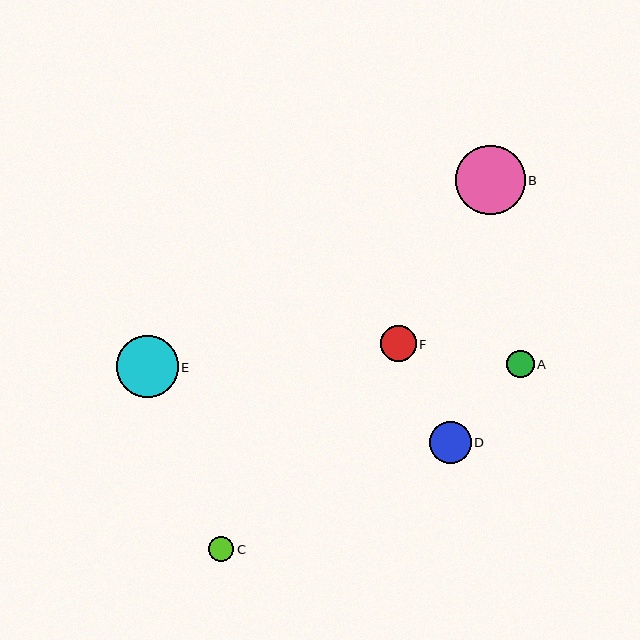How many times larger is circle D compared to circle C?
Circle D is approximately 1.6 times the size of circle C.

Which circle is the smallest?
Circle C is the smallest with a size of approximately 26 pixels.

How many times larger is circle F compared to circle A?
Circle F is approximately 1.3 times the size of circle A.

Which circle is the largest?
Circle B is the largest with a size of approximately 69 pixels.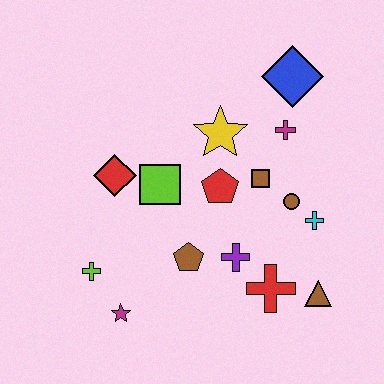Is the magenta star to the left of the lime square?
Yes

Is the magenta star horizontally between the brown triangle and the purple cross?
No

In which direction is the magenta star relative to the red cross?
The magenta star is to the left of the red cross.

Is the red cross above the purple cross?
No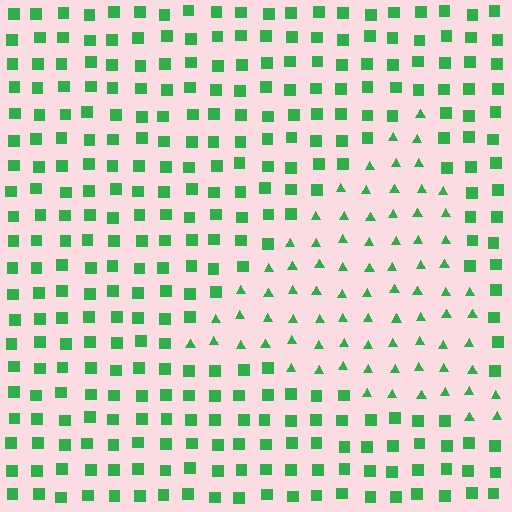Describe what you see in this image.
The image is filled with small green elements arranged in a uniform grid. A triangle-shaped region contains triangles, while the surrounding area contains squares. The boundary is defined purely by the change in element shape.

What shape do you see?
I see a triangle.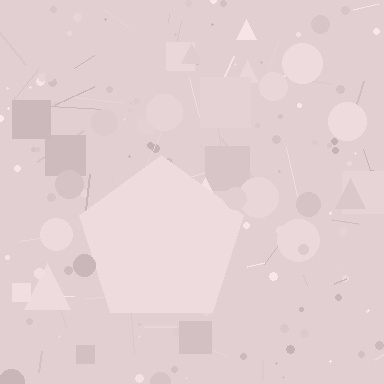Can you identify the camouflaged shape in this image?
The camouflaged shape is a pentagon.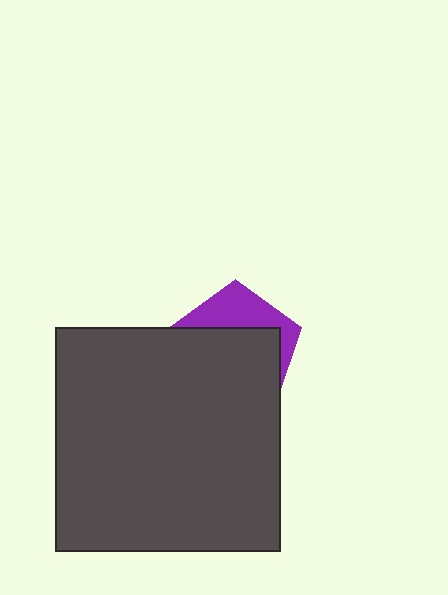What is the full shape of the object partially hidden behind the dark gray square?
The partially hidden object is a purple pentagon.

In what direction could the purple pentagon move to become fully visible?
The purple pentagon could move up. That would shift it out from behind the dark gray square entirely.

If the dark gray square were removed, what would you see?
You would see the complete purple pentagon.